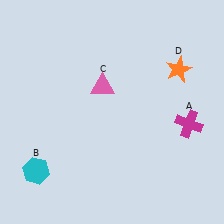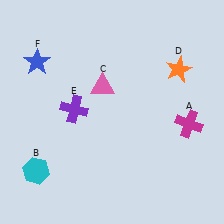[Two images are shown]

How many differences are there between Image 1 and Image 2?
There are 2 differences between the two images.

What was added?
A purple cross (E), a blue star (F) were added in Image 2.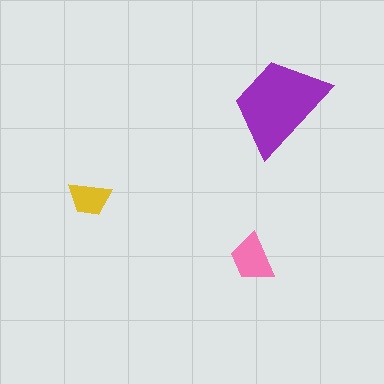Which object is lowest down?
The pink trapezoid is bottommost.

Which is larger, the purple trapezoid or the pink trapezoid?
The purple one.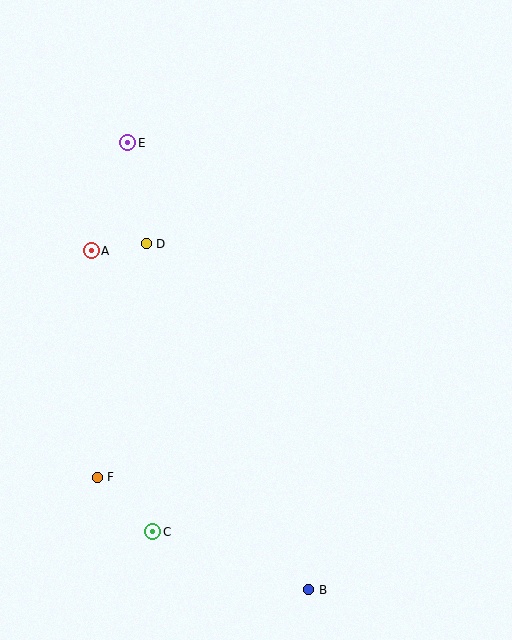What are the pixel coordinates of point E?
Point E is at (128, 143).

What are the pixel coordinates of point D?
Point D is at (146, 244).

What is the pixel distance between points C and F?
The distance between C and F is 78 pixels.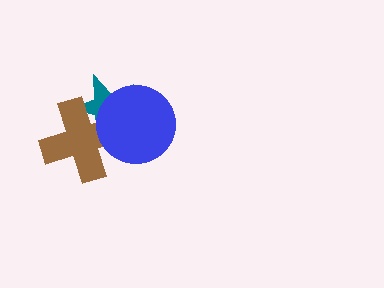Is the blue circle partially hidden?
No, no other shape covers it.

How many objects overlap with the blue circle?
2 objects overlap with the blue circle.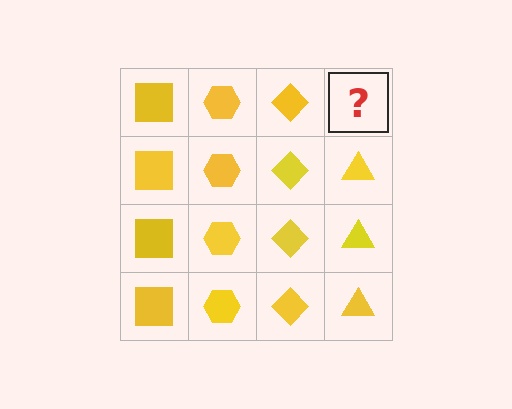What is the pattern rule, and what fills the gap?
The rule is that each column has a consistent shape. The gap should be filled with a yellow triangle.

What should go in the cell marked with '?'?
The missing cell should contain a yellow triangle.